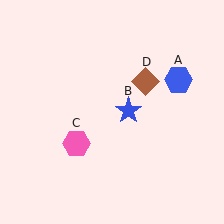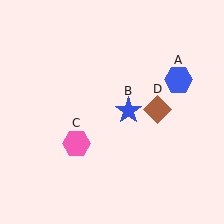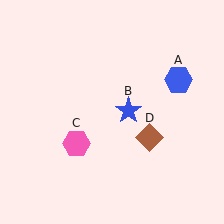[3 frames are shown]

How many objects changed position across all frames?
1 object changed position: brown diamond (object D).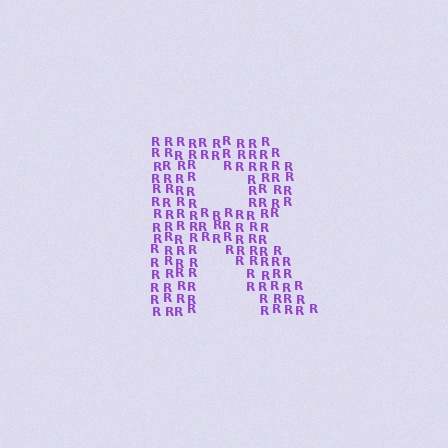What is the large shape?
The large shape is the letter R.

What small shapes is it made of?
It is made of small letter R's.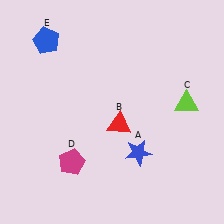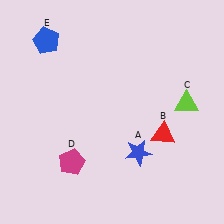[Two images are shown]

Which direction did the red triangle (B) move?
The red triangle (B) moved right.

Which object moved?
The red triangle (B) moved right.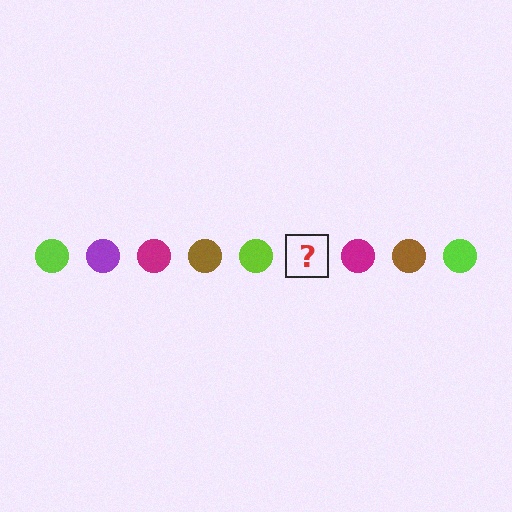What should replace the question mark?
The question mark should be replaced with a purple circle.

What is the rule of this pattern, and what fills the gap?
The rule is that the pattern cycles through lime, purple, magenta, brown circles. The gap should be filled with a purple circle.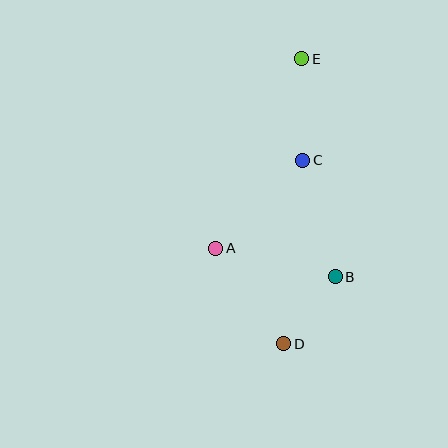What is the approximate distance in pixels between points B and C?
The distance between B and C is approximately 121 pixels.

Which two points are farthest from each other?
Points D and E are farthest from each other.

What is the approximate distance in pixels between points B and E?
The distance between B and E is approximately 220 pixels.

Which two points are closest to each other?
Points B and D are closest to each other.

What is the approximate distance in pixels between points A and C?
The distance between A and C is approximately 124 pixels.